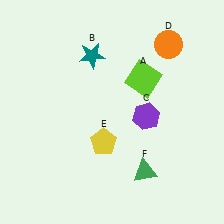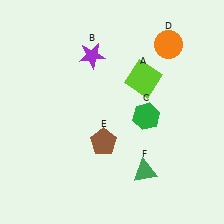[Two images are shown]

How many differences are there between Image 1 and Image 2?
There are 3 differences between the two images.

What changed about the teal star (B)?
In Image 1, B is teal. In Image 2, it changed to purple.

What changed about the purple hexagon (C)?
In Image 1, C is purple. In Image 2, it changed to green.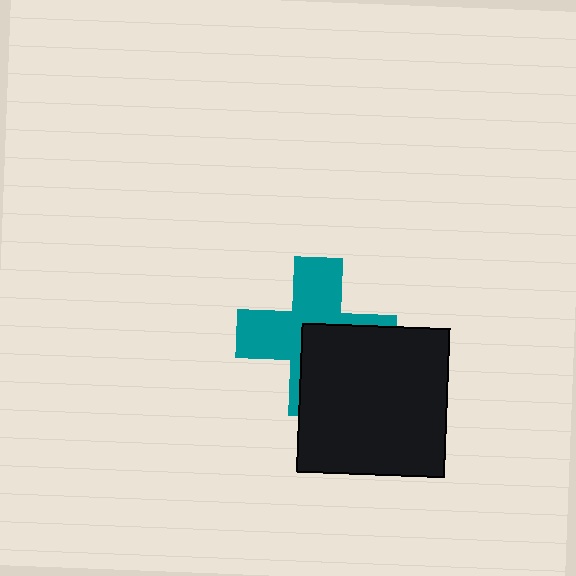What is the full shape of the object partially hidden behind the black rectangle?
The partially hidden object is a teal cross.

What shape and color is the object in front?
The object in front is a black rectangle.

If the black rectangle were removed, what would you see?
You would see the complete teal cross.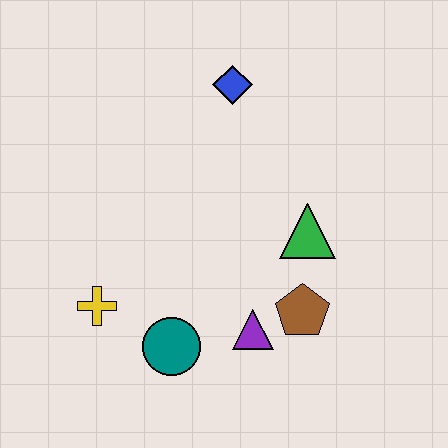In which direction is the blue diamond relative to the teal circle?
The blue diamond is above the teal circle.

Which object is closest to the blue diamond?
The green triangle is closest to the blue diamond.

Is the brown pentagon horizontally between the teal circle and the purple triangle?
No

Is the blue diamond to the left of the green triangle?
Yes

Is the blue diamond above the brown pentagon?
Yes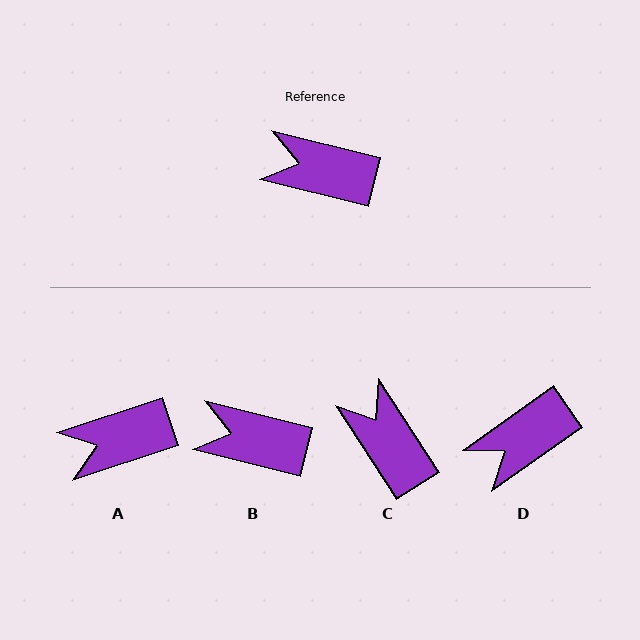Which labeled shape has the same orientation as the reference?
B.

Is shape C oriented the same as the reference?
No, it is off by about 43 degrees.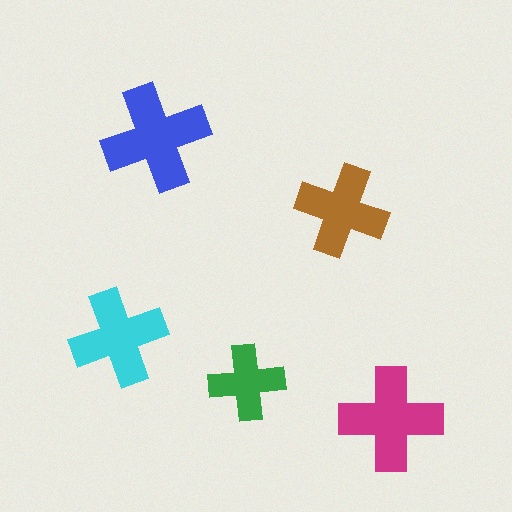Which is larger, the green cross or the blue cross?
The blue one.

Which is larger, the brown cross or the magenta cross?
The magenta one.